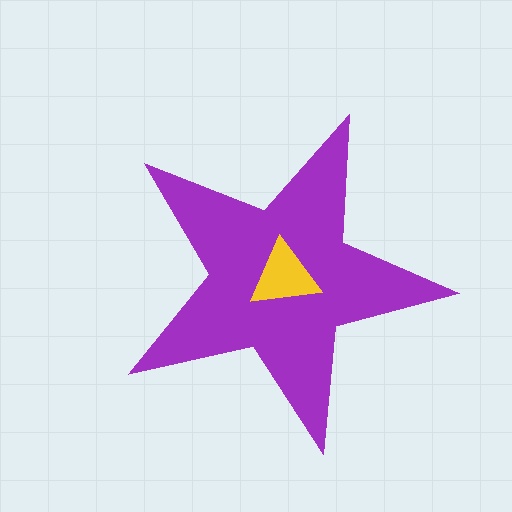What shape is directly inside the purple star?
The yellow triangle.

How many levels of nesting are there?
2.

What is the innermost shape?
The yellow triangle.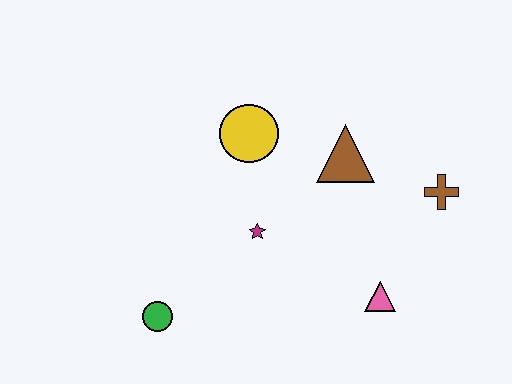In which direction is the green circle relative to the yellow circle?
The green circle is below the yellow circle.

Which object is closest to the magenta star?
The yellow circle is closest to the magenta star.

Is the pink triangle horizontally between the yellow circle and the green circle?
No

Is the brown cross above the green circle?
Yes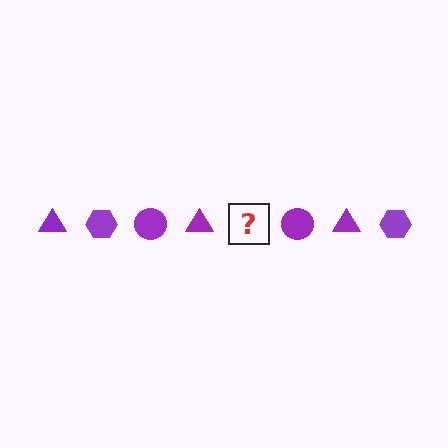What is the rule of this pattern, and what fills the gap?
The rule is that the pattern cycles through triangle, hexagon, circle shapes in purple. The gap should be filled with a purple hexagon.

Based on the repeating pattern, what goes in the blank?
The blank should be a purple hexagon.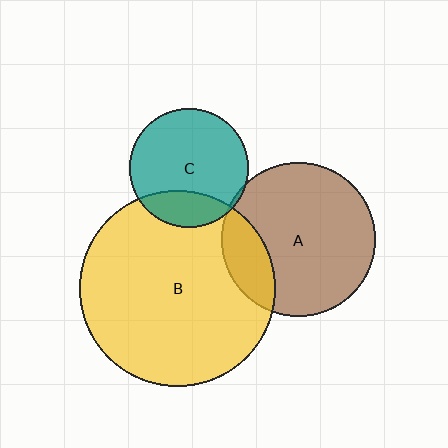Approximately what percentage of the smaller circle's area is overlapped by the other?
Approximately 20%.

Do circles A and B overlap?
Yes.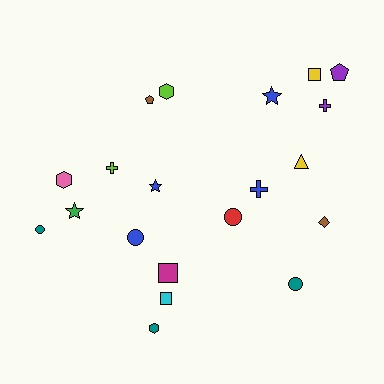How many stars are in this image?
There are 3 stars.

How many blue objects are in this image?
There are 4 blue objects.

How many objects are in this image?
There are 20 objects.